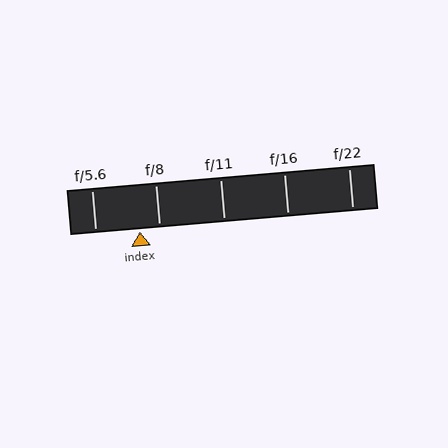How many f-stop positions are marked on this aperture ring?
There are 5 f-stop positions marked.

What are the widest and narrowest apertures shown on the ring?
The widest aperture shown is f/5.6 and the narrowest is f/22.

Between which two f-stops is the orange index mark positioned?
The index mark is between f/5.6 and f/8.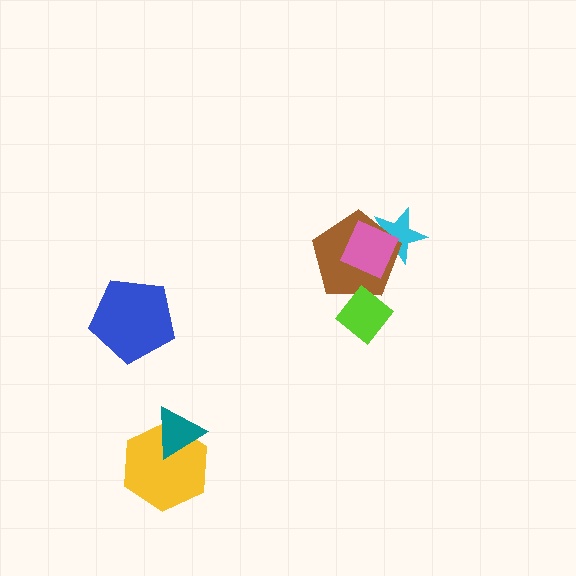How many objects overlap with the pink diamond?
2 objects overlap with the pink diamond.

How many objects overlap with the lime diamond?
1 object overlaps with the lime diamond.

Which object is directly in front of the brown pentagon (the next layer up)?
The lime diamond is directly in front of the brown pentagon.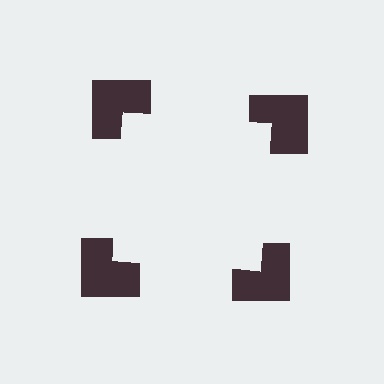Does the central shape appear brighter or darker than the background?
It typically appears slightly brighter than the background, even though no actual brightness change is drawn.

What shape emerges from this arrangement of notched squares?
An illusory square — its edges are inferred from the aligned wedge cuts in the notched squares, not physically drawn.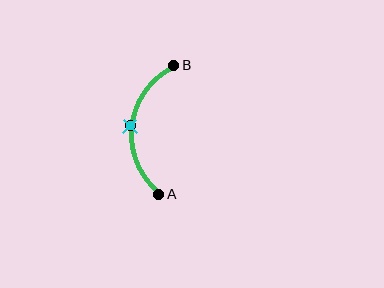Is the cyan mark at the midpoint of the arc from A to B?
Yes. The cyan mark lies on the arc at equal arc-length from both A and B — it is the arc midpoint.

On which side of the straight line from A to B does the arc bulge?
The arc bulges to the left of the straight line connecting A and B.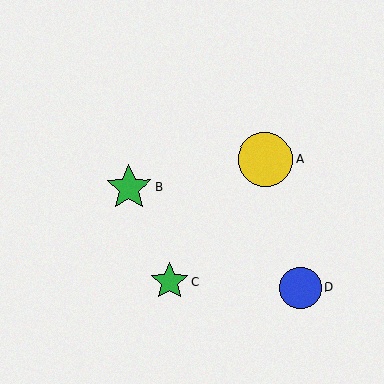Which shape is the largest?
The yellow circle (labeled A) is the largest.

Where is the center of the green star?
The center of the green star is at (169, 282).